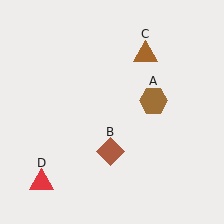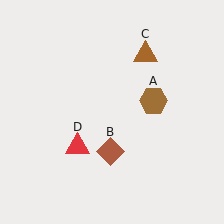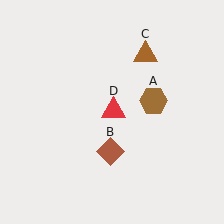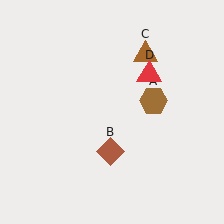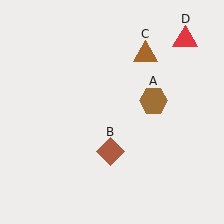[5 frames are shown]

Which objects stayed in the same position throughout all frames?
Brown hexagon (object A) and brown diamond (object B) and brown triangle (object C) remained stationary.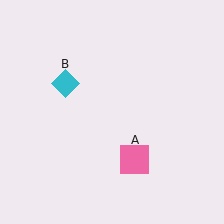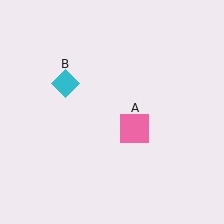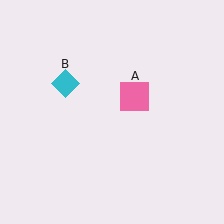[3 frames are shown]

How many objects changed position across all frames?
1 object changed position: pink square (object A).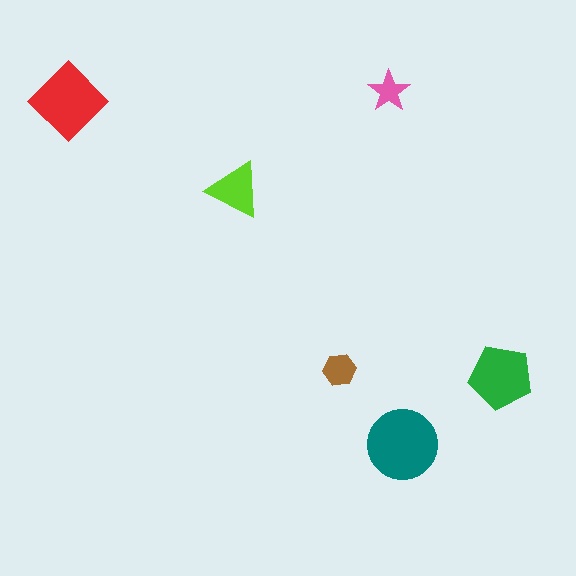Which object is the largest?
The teal circle.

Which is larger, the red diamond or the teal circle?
The teal circle.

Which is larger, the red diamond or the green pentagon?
The red diamond.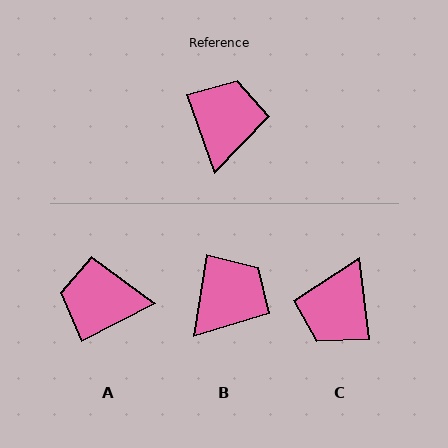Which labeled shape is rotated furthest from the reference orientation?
C, about 167 degrees away.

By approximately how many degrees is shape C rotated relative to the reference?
Approximately 167 degrees counter-clockwise.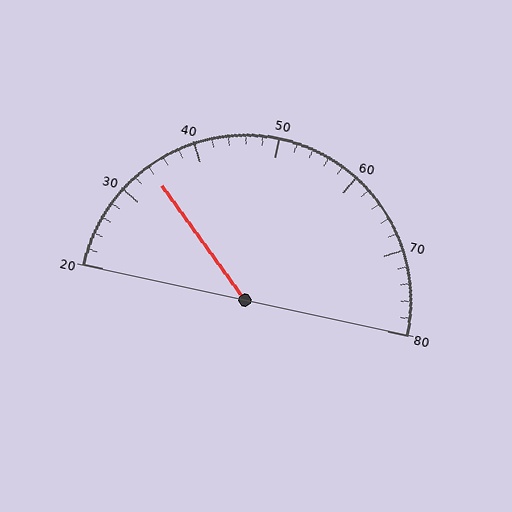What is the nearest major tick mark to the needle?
The nearest major tick mark is 30.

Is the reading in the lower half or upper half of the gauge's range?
The reading is in the lower half of the range (20 to 80).